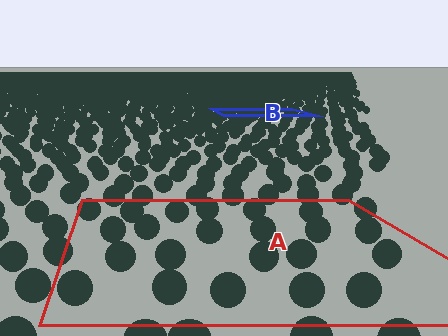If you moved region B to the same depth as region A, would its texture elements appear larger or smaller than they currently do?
They would appear larger. At a closer depth, the same texture elements are projected at a bigger on-screen size.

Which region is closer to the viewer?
Region A is closer. The texture elements there are larger and more spread out.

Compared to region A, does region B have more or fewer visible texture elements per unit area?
Region B has more texture elements per unit area — they are packed more densely because it is farther away.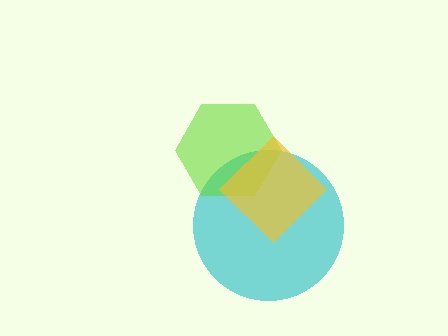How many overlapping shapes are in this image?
There are 3 overlapping shapes in the image.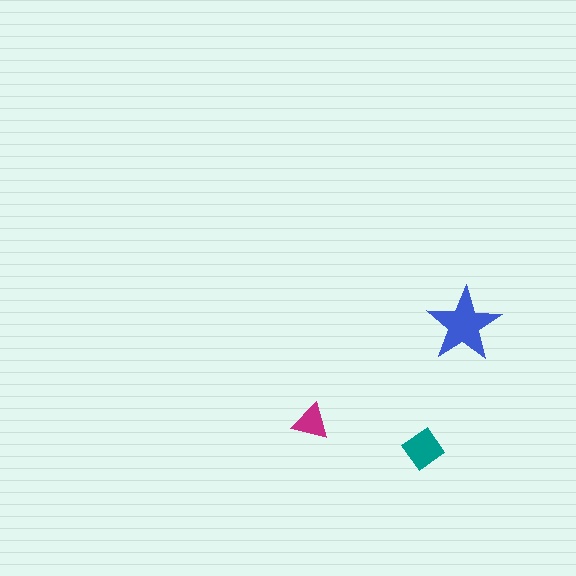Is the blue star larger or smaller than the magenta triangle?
Larger.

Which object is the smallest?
The magenta triangle.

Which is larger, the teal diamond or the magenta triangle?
The teal diamond.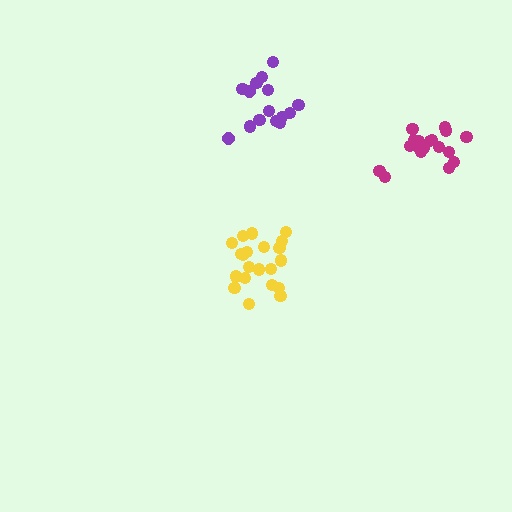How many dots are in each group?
Group 1: 21 dots, Group 2: 15 dots, Group 3: 18 dots (54 total).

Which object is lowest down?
The yellow cluster is bottommost.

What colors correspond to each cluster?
The clusters are colored: yellow, purple, magenta.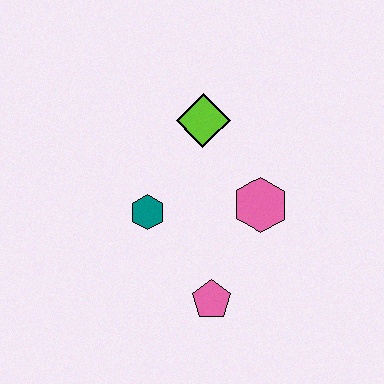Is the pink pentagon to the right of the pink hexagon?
No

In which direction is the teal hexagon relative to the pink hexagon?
The teal hexagon is to the left of the pink hexagon.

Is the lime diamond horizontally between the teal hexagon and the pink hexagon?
Yes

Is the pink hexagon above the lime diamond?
No